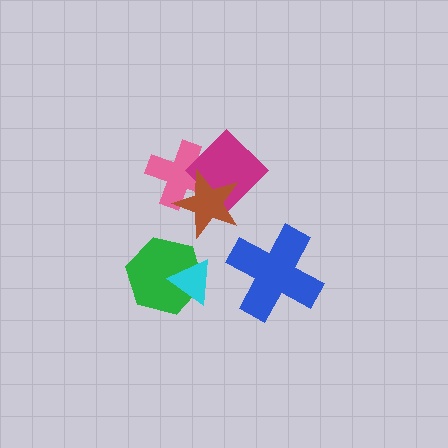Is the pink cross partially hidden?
Yes, it is partially covered by another shape.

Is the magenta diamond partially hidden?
Yes, it is partially covered by another shape.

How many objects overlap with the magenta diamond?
2 objects overlap with the magenta diamond.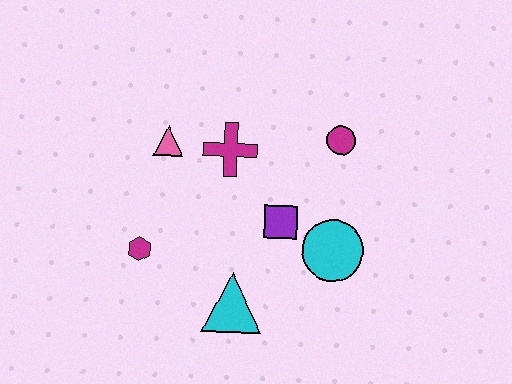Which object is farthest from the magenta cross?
The cyan triangle is farthest from the magenta cross.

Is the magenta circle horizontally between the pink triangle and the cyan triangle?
No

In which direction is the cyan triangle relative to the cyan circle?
The cyan triangle is to the left of the cyan circle.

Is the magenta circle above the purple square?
Yes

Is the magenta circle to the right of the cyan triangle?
Yes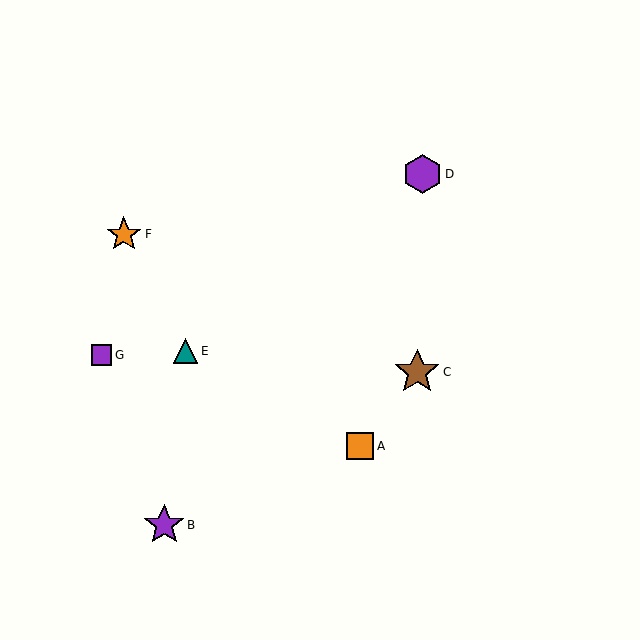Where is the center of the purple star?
The center of the purple star is at (164, 525).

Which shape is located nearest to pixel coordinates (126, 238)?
The orange star (labeled F) at (124, 234) is nearest to that location.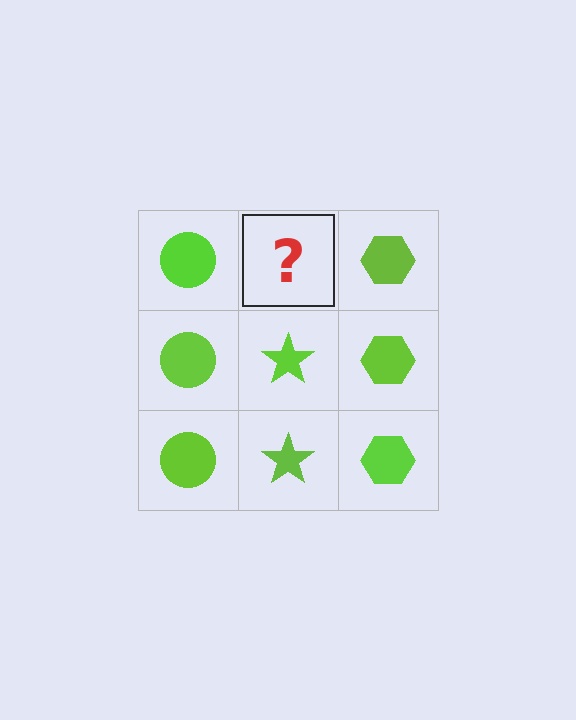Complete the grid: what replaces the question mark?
The question mark should be replaced with a lime star.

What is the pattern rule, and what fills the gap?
The rule is that each column has a consistent shape. The gap should be filled with a lime star.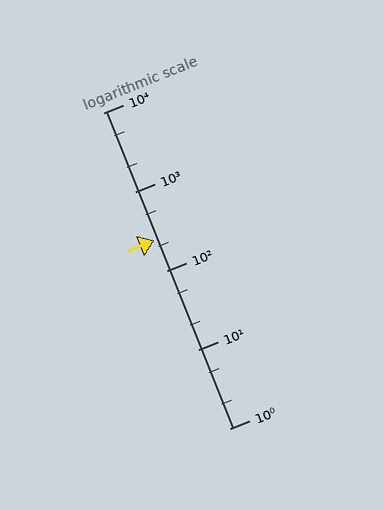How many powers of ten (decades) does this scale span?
The scale spans 4 decades, from 1 to 10000.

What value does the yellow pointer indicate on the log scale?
The pointer indicates approximately 240.